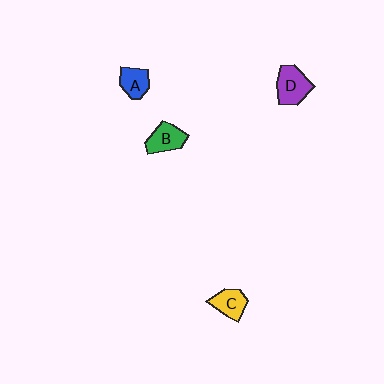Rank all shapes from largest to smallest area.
From largest to smallest: D (purple), B (green), C (yellow), A (blue).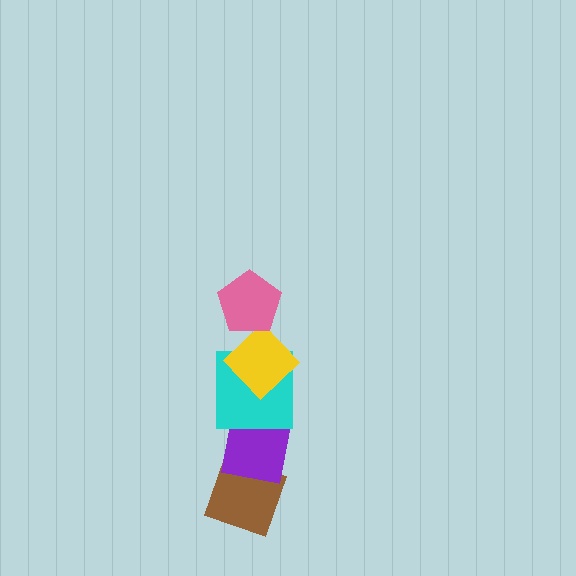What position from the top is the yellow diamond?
The yellow diamond is 2nd from the top.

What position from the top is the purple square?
The purple square is 4th from the top.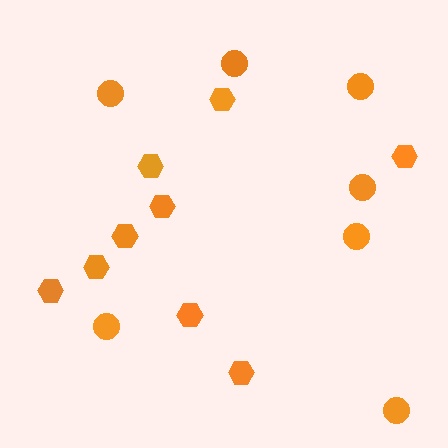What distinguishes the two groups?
There are 2 groups: one group of circles (7) and one group of hexagons (9).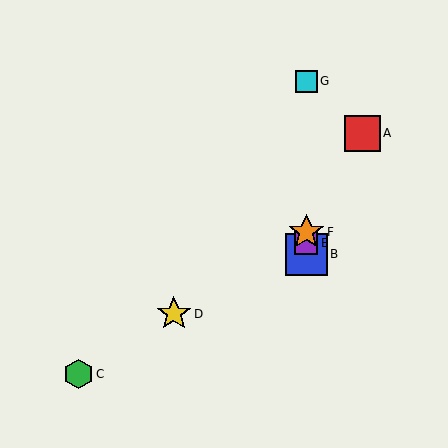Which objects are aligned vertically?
Objects B, E, F, G are aligned vertically.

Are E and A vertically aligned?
No, E is at x≈306 and A is at x≈362.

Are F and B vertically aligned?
Yes, both are at x≈306.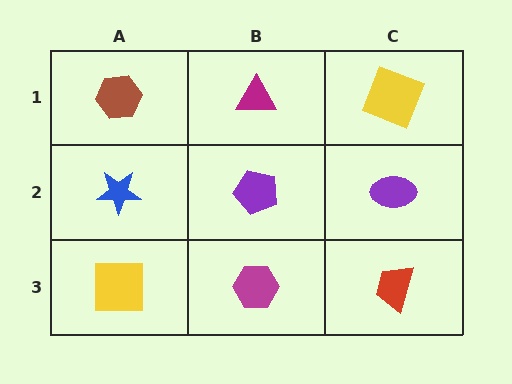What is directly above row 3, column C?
A purple ellipse.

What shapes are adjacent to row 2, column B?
A magenta triangle (row 1, column B), a magenta hexagon (row 3, column B), a blue star (row 2, column A), a purple ellipse (row 2, column C).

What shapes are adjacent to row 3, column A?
A blue star (row 2, column A), a magenta hexagon (row 3, column B).